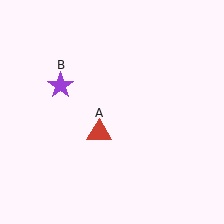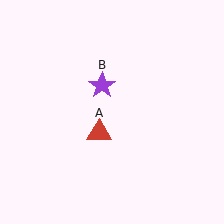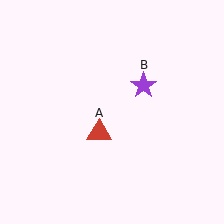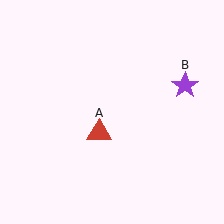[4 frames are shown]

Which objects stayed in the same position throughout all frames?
Red triangle (object A) remained stationary.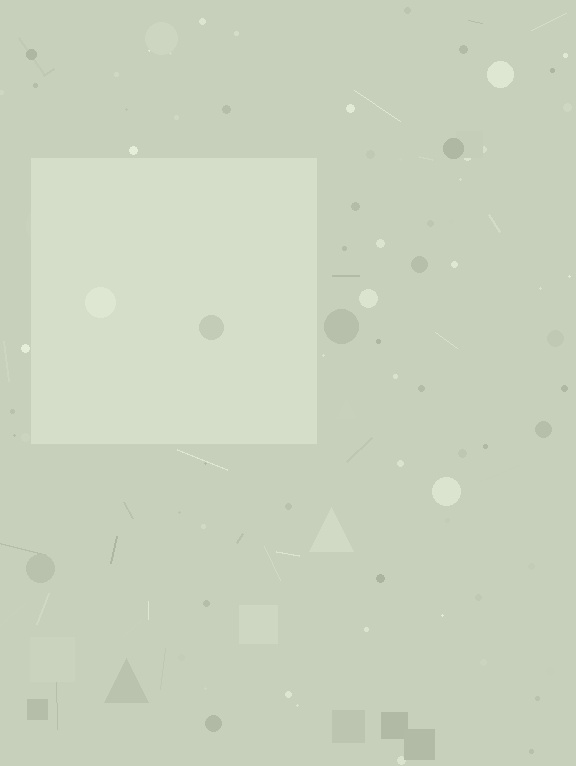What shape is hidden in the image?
A square is hidden in the image.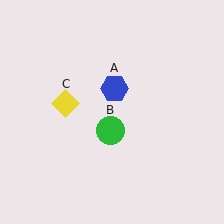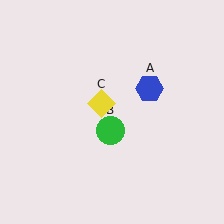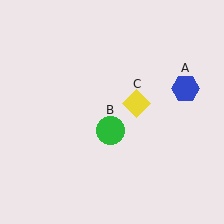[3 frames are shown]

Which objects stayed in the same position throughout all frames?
Green circle (object B) remained stationary.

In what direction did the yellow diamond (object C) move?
The yellow diamond (object C) moved right.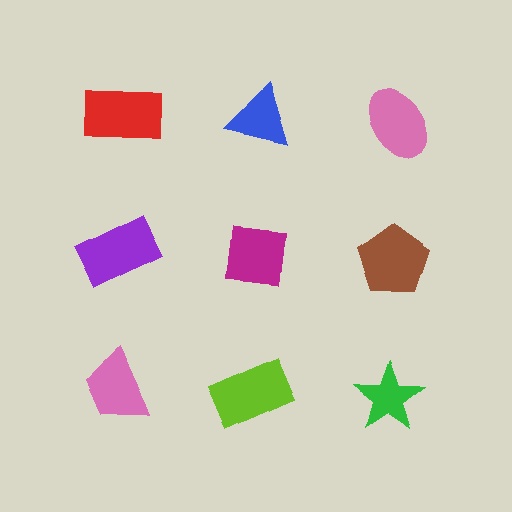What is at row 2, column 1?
A purple rectangle.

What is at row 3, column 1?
A pink trapezoid.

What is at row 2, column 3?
A brown pentagon.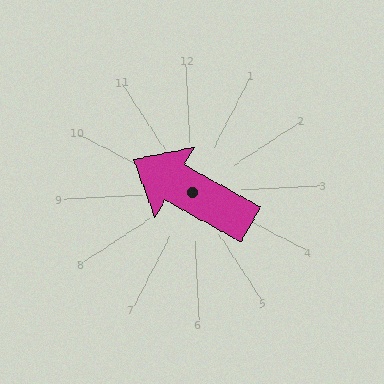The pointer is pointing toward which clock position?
Roughly 10 o'clock.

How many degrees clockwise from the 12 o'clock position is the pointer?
Approximately 302 degrees.